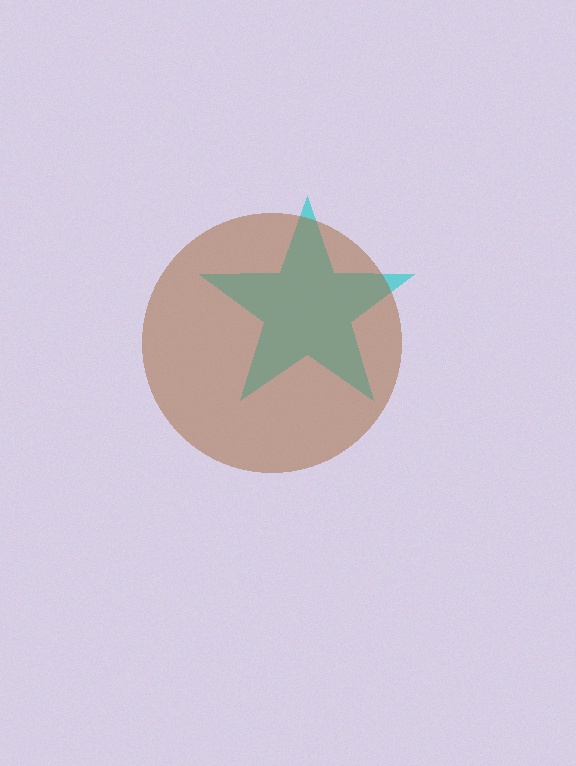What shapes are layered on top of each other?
The layered shapes are: a cyan star, a brown circle.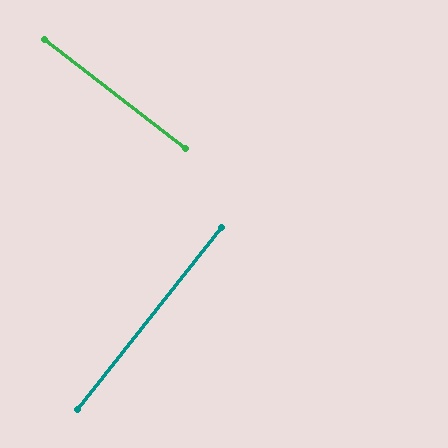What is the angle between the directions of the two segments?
Approximately 89 degrees.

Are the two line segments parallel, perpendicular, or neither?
Perpendicular — they meet at approximately 89°.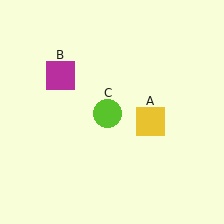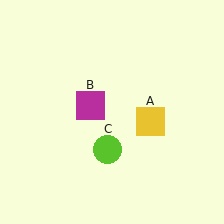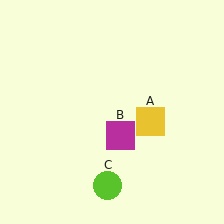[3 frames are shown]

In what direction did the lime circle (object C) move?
The lime circle (object C) moved down.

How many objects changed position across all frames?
2 objects changed position: magenta square (object B), lime circle (object C).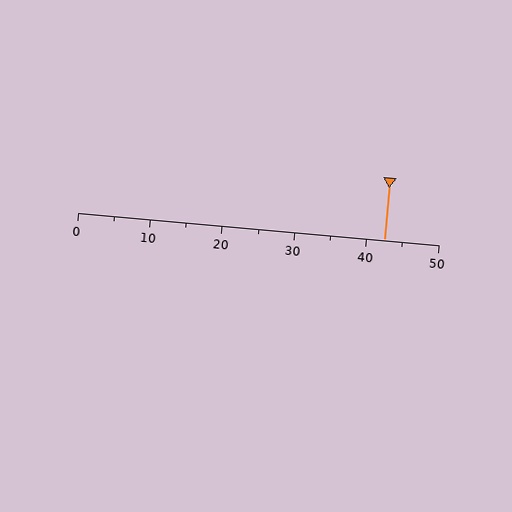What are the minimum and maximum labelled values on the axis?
The axis runs from 0 to 50.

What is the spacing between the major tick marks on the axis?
The major ticks are spaced 10 apart.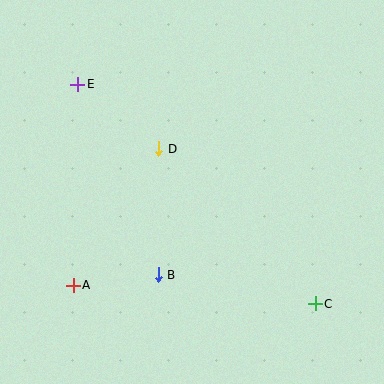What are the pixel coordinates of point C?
Point C is at (315, 304).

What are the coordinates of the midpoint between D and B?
The midpoint between D and B is at (159, 212).